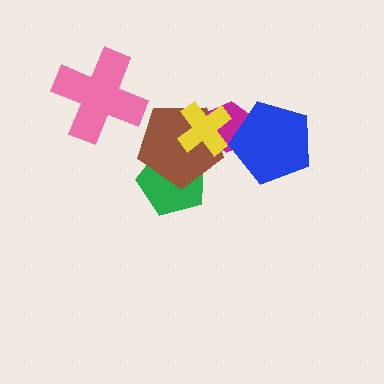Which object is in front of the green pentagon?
The brown pentagon is in front of the green pentagon.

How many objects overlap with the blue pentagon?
1 object overlaps with the blue pentagon.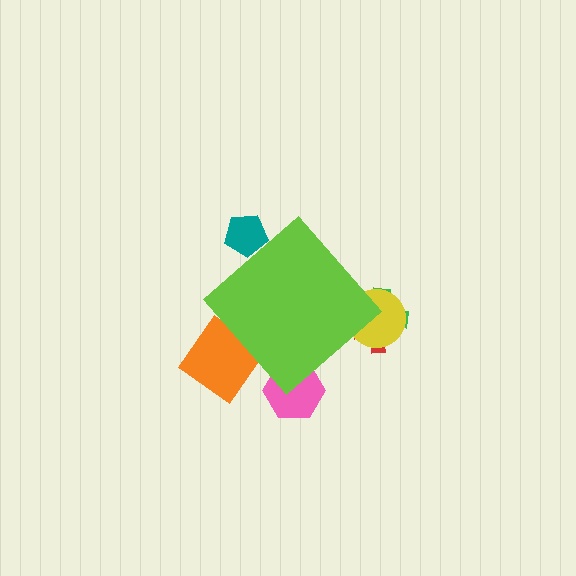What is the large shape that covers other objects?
A lime diamond.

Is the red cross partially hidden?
Yes, the red cross is partially hidden behind the lime diamond.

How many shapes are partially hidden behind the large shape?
6 shapes are partially hidden.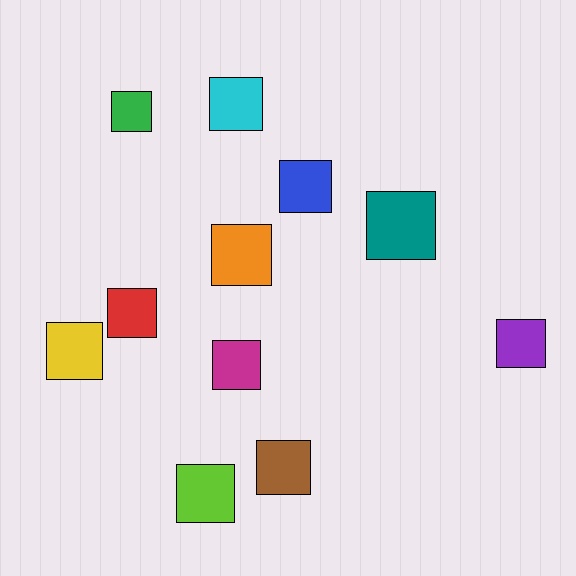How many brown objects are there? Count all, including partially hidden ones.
There is 1 brown object.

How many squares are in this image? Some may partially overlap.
There are 11 squares.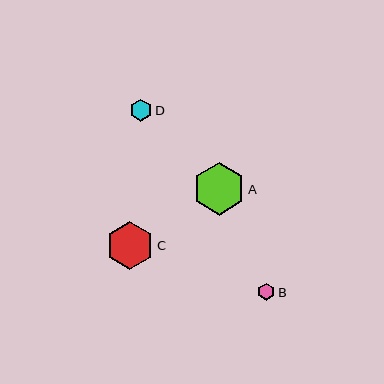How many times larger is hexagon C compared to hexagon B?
Hexagon C is approximately 2.8 times the size of hexagon B.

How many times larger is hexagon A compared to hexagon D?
Hexagon A is approximately 2.4 times the size of hexagon D.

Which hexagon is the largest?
Hexagon A is the largest with a size of approximately 52 pixels.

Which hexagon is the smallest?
Hexagon B is the smallest with a size of approximately 17 pixels.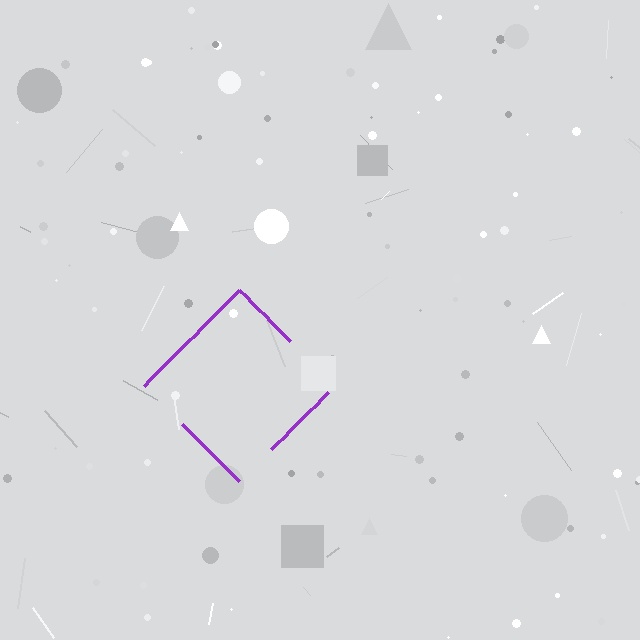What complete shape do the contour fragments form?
The contour fragments form a diamond.